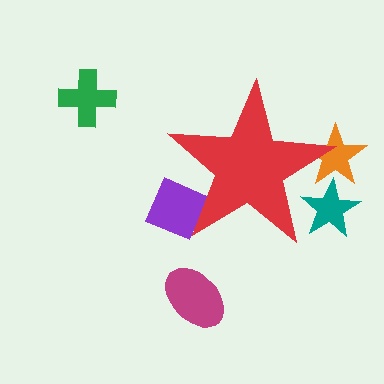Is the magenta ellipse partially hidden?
No, the magenta ellipse is fully visible.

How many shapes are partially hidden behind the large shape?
3 shapes are partially hidden.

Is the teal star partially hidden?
Yes, the teal star is partially hidden behind the red star.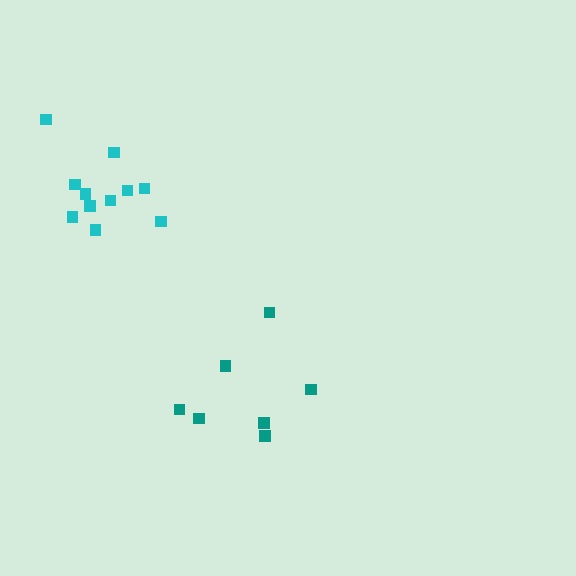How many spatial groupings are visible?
There are 2 spatial groupings.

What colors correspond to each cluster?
The clusters are colored: cyan, teal.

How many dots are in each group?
Group 1: 11 dots, Group 2: 7 dots (18 total).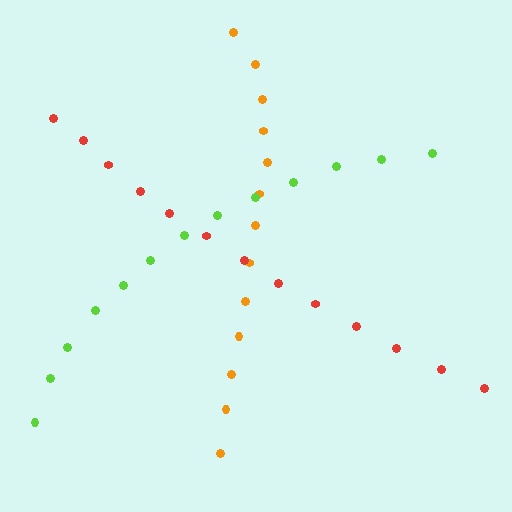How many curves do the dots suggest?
There are 3 distinct paths.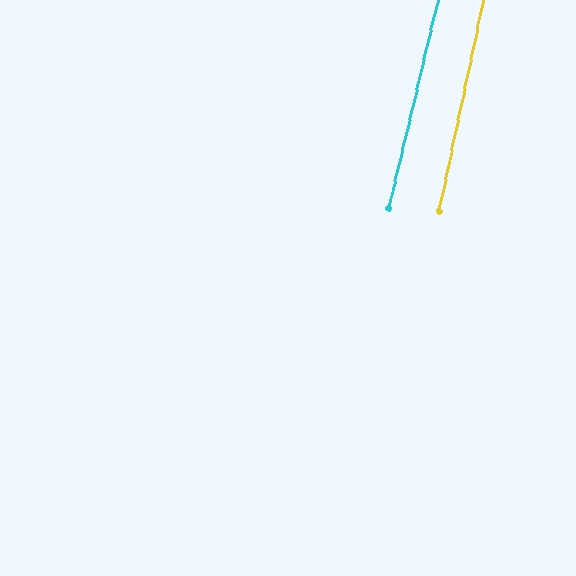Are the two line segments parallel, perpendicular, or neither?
Parallel — their directions differ by only 1.5°.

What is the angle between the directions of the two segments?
Approximately 2 degrees.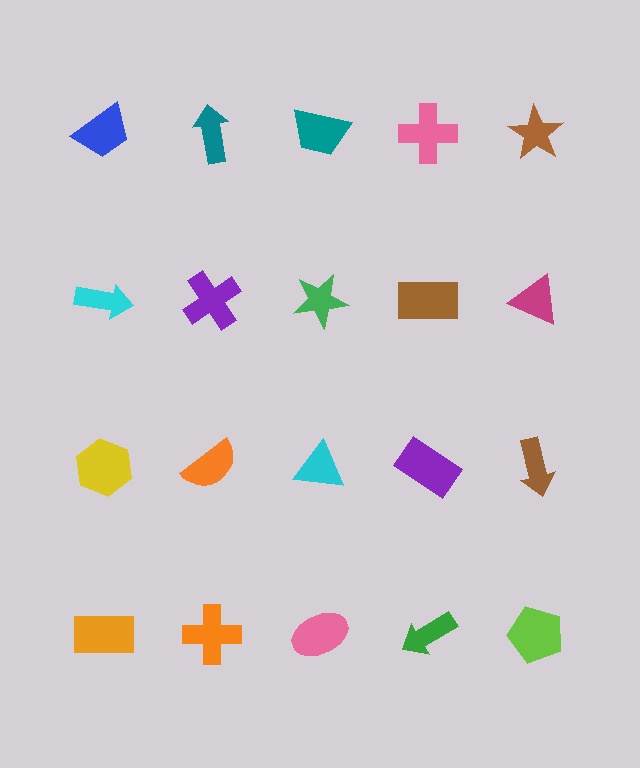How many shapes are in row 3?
5 shapes.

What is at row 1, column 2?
A teal arrow.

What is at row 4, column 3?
A pink ellipse.